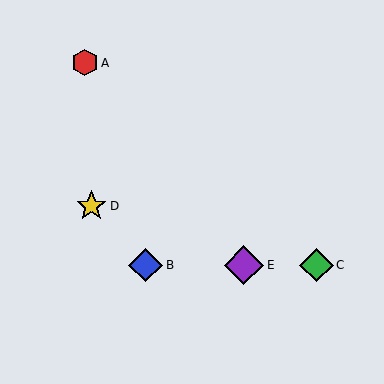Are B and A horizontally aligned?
No, B is at y≈265 and A is at y≈63.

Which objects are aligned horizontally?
Objects B, C, E are aligned horizontally.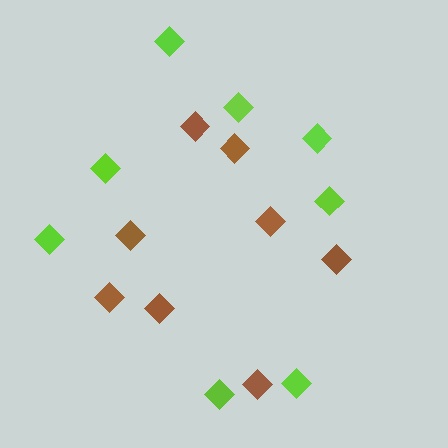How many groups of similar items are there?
There are 2 groups: one group of lime diamonds (8) and one group of brown diamonds (8).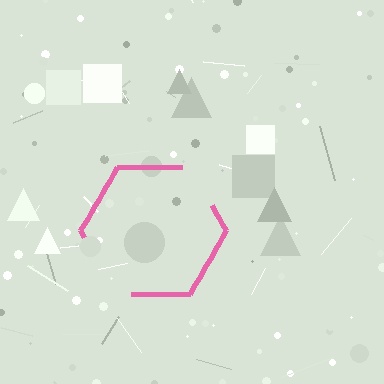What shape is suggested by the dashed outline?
The dashed outline suggests a hexagon.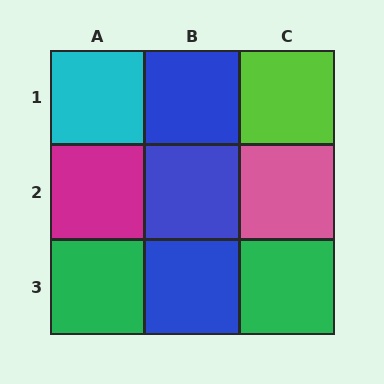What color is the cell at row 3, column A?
Green.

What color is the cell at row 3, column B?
Blue.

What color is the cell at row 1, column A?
Cyan.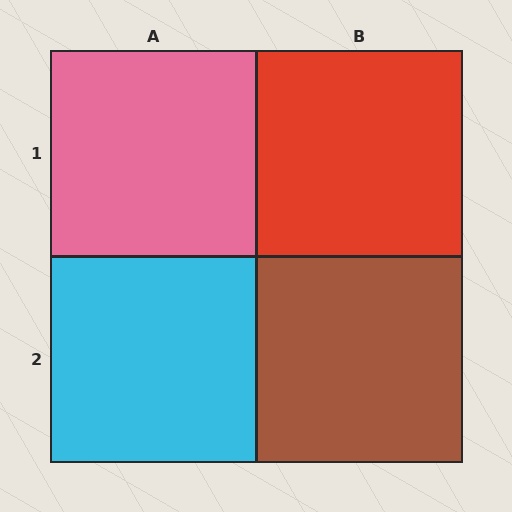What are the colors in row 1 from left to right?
Pink, red.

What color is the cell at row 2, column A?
Cyan.